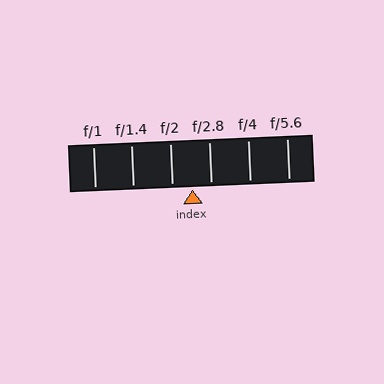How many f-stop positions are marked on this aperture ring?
There are 6 f-stop positions marked.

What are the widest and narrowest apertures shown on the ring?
The widest aperture shown is f/1 and the narrowest is f/5.6.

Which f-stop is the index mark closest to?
The index mark is closest to f/2.8.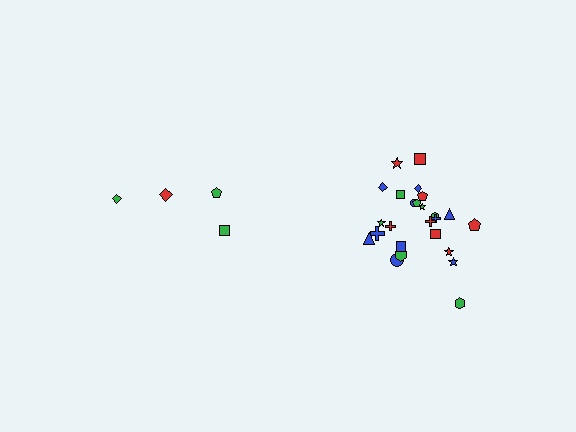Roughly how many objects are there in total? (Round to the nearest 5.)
Roughly 30 objects in total.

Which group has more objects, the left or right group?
The right group.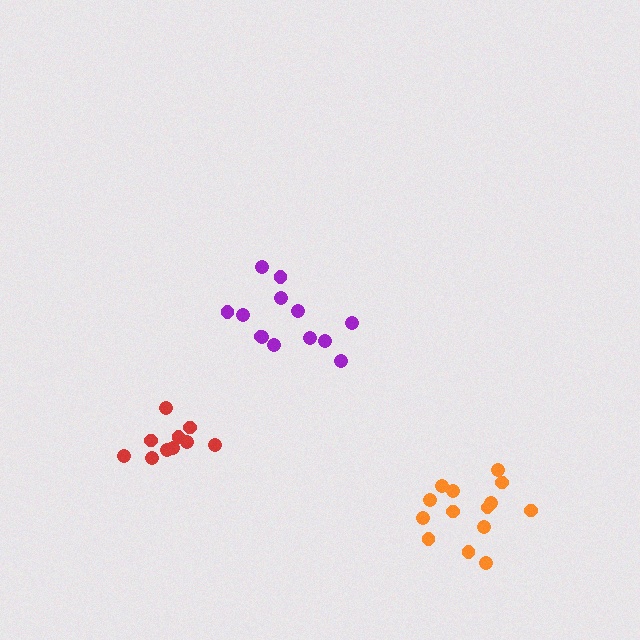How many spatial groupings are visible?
There are 3 spatial groupings.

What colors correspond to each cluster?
The clusters are colored: orange, purple, red.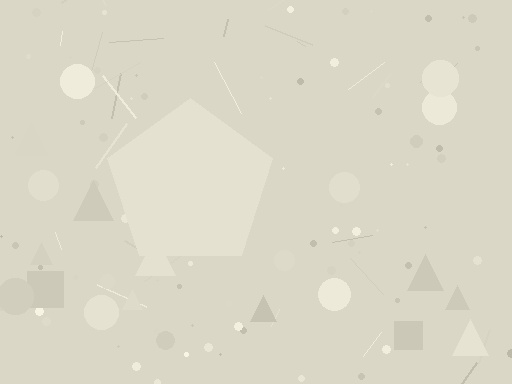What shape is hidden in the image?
A pentagon is hidden in the image.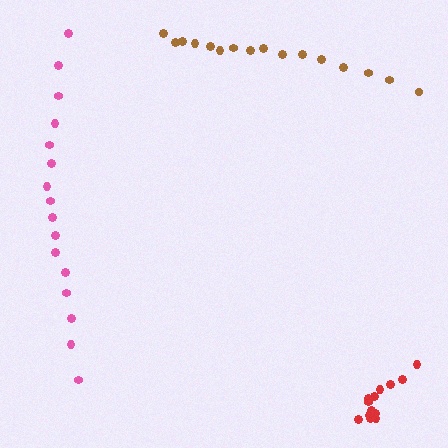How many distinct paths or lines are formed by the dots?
There are 3 distinct paths.